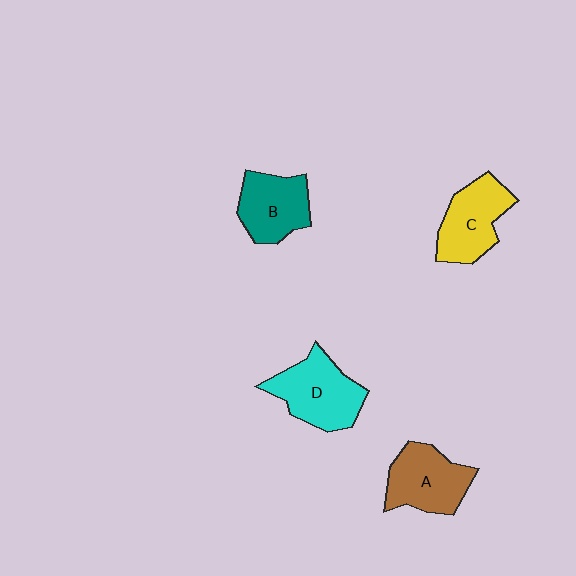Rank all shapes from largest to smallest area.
From largest to smallest: D (cyan), A (brown), C (yellow), B (teal).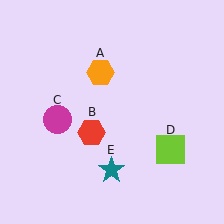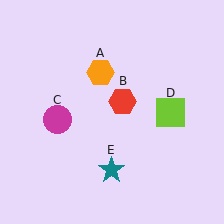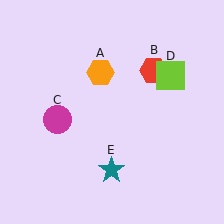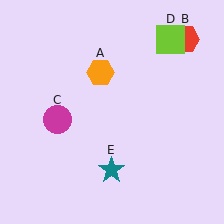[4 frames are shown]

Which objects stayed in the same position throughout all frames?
Orange hexagon (object A) and magenta circle (object C) and teal star (object E) remained stationary.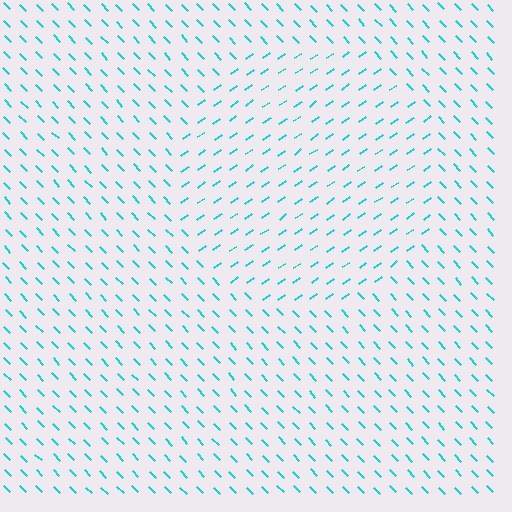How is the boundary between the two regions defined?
The boundary is defined purely by a change in line orientation (approximately 81 degrees difference). All lines are the same color and thickness.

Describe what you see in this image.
The image is filled with small cyan line segments. A circle region in the image has lines oriented differently from the surrounding lines, creating a visible texture boundary.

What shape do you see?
I see a circle.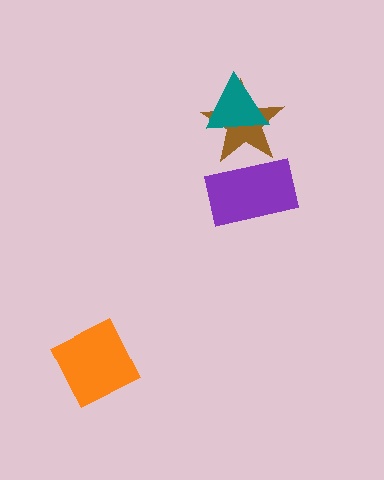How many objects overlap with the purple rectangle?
1 object overlaps with the purple rectangle.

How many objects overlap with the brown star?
2 objects overlap with the brown star.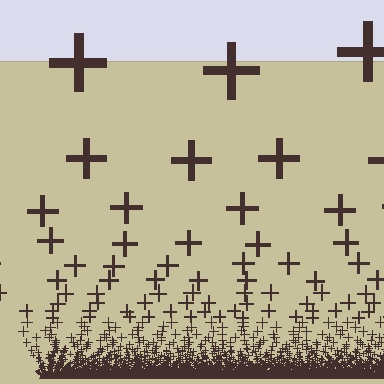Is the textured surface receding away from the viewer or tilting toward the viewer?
The surface appears to tilt toward the viewer. Texture elements get larger and sparser toward the top.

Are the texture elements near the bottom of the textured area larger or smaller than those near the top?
Smaller. The gradient is inverted — elements near the bottom are smaller and denser.